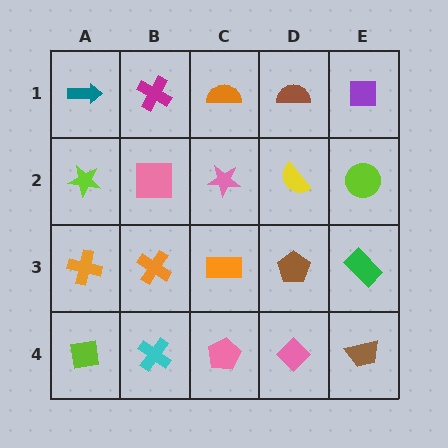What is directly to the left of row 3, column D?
An orange rectangle.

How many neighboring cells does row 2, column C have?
4.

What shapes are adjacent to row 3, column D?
A yellow semicircle (row 2, column D), a pink diamond (row 4, column D), an orange rectangle (row 3, column C), a green rectangle (row 3, column E).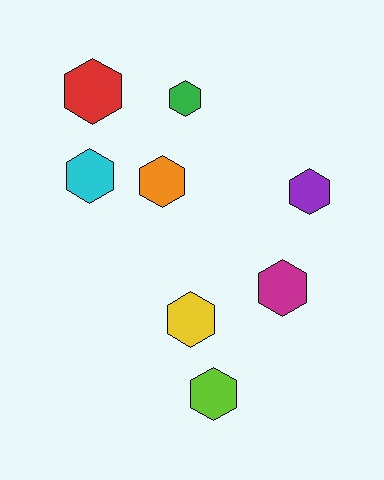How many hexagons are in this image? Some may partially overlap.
There are 8 hexagons.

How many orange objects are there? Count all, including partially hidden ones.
There is 1 orange object.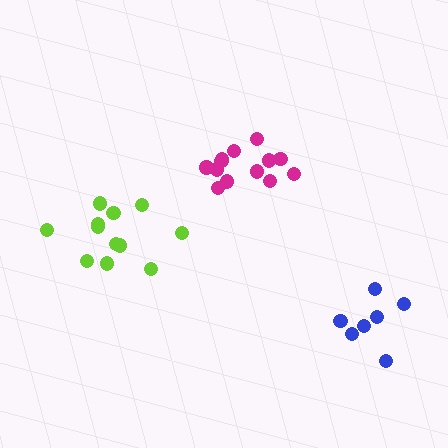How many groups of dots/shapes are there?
There are 3 groups.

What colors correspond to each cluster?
The clusters are colored: lime, blue, magenta.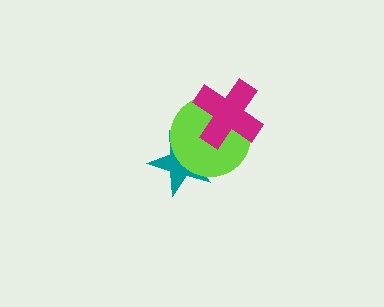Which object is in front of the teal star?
The lime circle is in front of the teal star.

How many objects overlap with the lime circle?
2 objects overlap with the lime circle.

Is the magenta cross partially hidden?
No, no other shape covers it.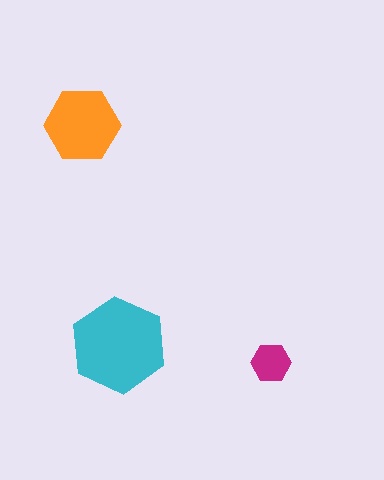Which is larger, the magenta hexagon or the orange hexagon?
The orange one.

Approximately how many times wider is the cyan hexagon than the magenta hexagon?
About 2.5 times wider.